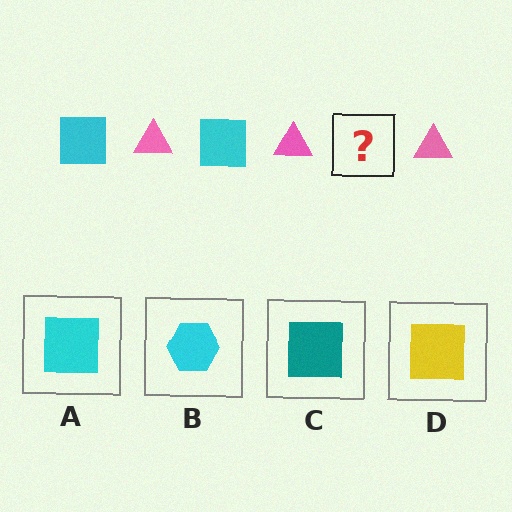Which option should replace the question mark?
Option A.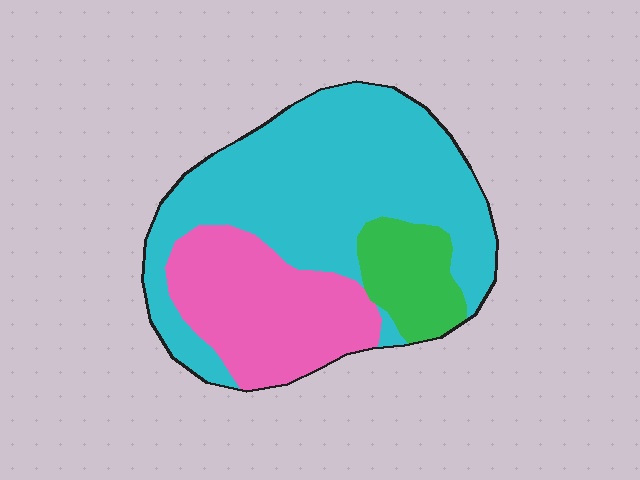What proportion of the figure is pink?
Pink covers 29% of the figure.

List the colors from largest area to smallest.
From largest to smallest: cyan, pink, green.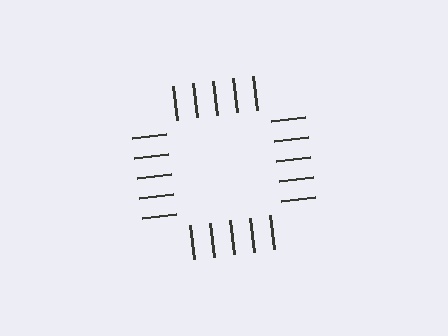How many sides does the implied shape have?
4 sides — the line-ends trace a square.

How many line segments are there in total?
20 — 5 along each of the 4 edges.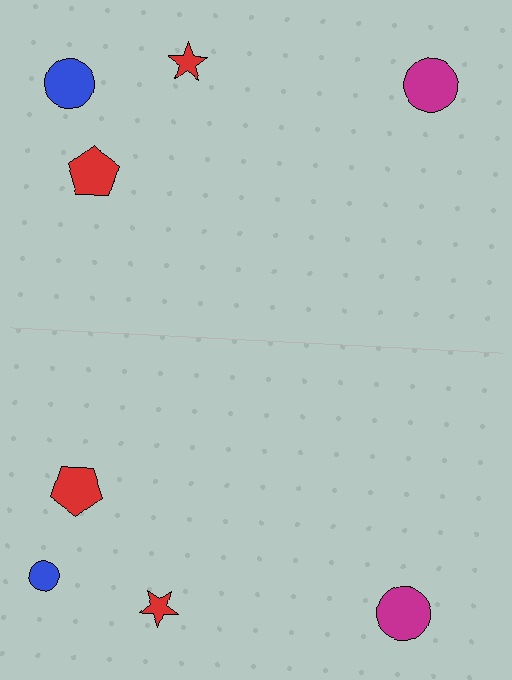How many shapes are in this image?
There are 8 shapes in this image.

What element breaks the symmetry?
The blue circle on the bottom side has a different size than its mirror counterpart.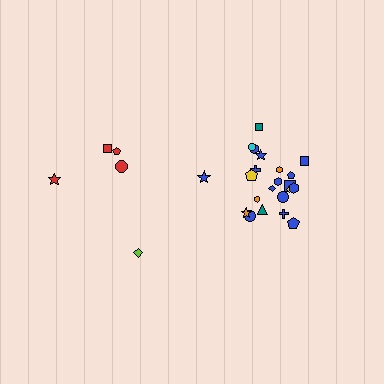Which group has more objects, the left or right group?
The right group.